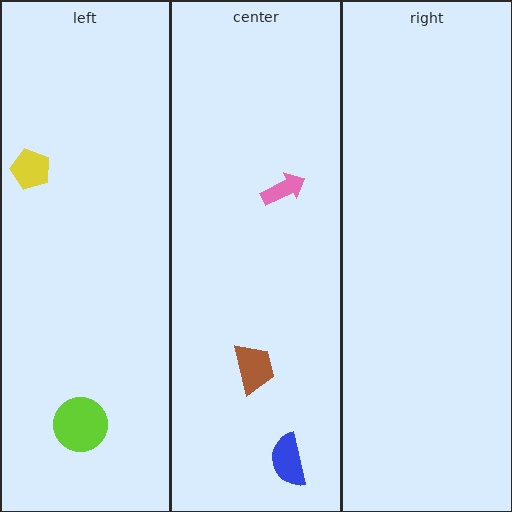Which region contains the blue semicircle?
The center region.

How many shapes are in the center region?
3.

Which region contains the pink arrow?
The center region.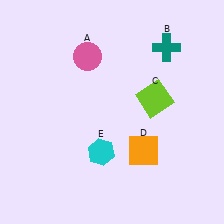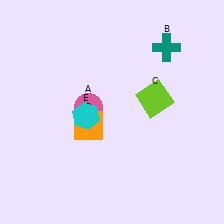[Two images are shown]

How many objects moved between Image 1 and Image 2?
3 objects moved between the two images.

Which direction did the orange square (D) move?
The orange square (D) moved left.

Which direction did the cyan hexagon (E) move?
The cyan hexagon (E) moved up.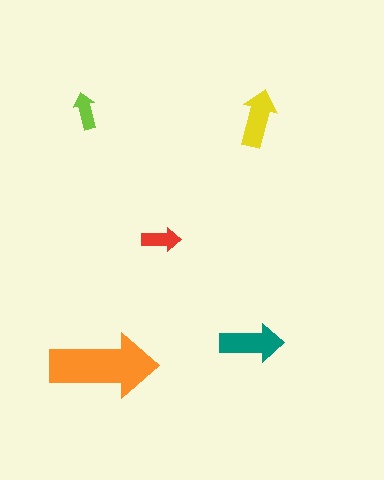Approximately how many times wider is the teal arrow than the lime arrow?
About 2 times wider.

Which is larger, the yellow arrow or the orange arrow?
The orange one.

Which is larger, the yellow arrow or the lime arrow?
The yellow one.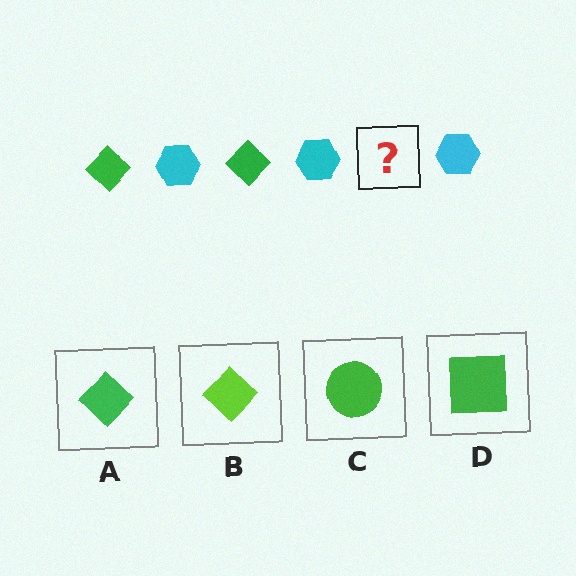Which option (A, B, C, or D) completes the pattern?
A.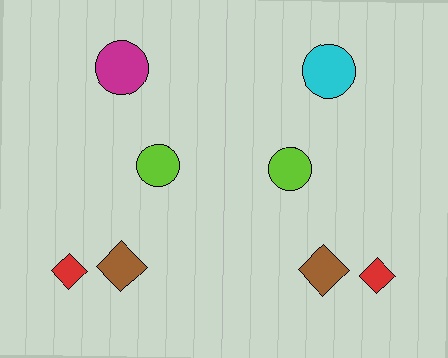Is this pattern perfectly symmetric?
No, the pattern is not perfectly symmetric. The cyan circle on the right side breaks the symmetry — its mirror counterpart is magenta.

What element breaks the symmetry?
The cyan circle on the right side breaks the symmetry — its mirror counterpart is magenta.